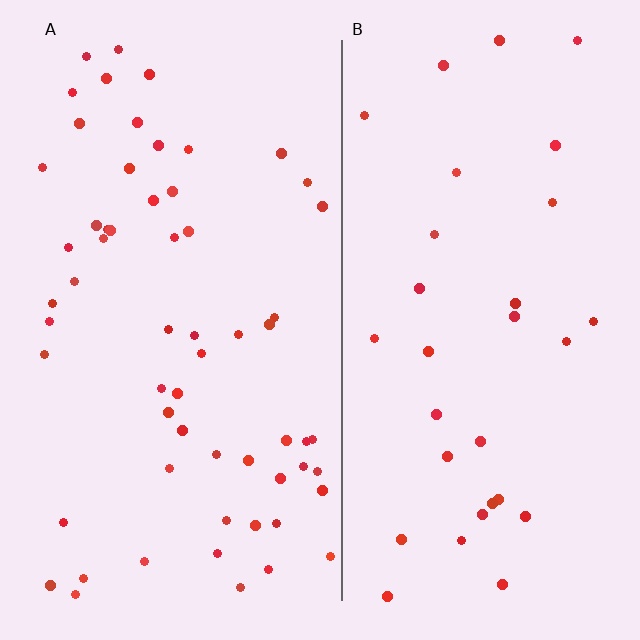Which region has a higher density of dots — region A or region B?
A (the left).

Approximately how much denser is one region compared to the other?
Approximately 1.9× — region A over region B.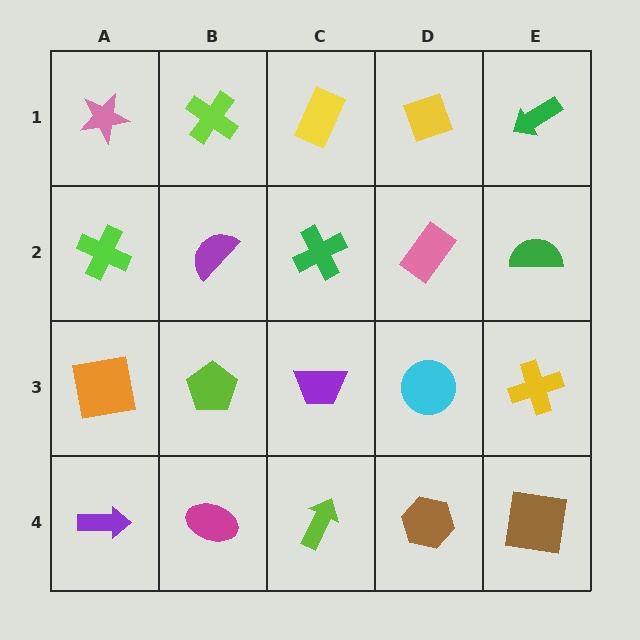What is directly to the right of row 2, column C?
A pink rectangle.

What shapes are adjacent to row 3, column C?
A green cross (row 2, column C), a lime arrow (row 4, column C), a lime pentagon (row 3, column B), a cyan circle (row 3, column D).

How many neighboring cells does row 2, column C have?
4.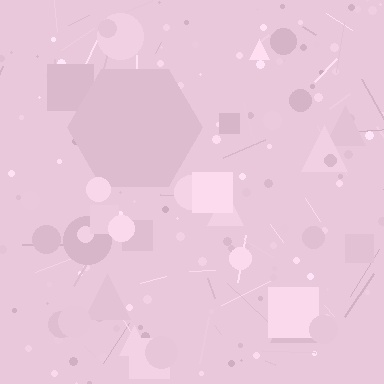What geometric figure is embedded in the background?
A hexagon is embedded in the background.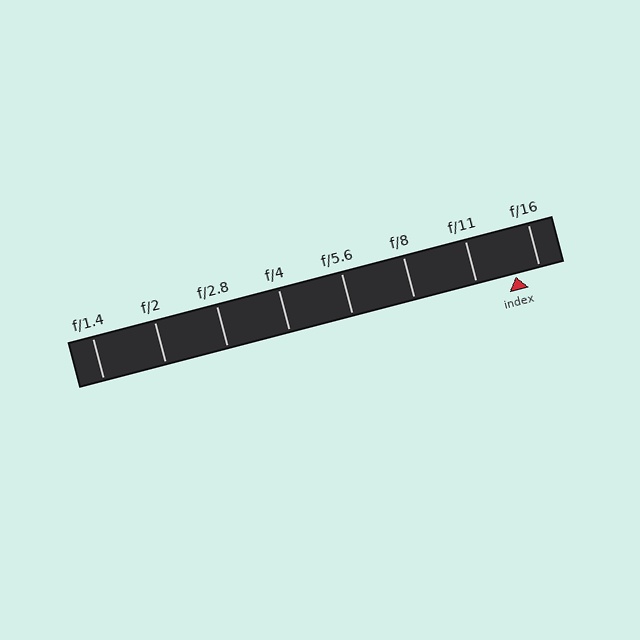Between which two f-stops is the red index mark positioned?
The index mark is between f/11 and f/16.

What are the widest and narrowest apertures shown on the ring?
The widest aperture shown is f/1.4 and the narrowest is f/16.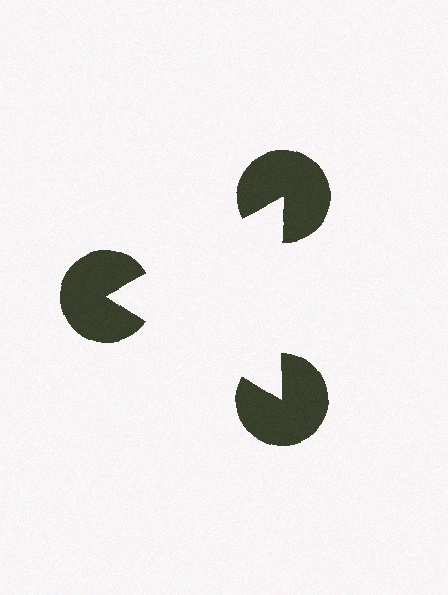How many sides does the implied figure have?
3 sides.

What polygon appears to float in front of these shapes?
An illusory triangle — its edges are inferred from the aligned wedge cuts in the pac-man discs, not physically drawn.